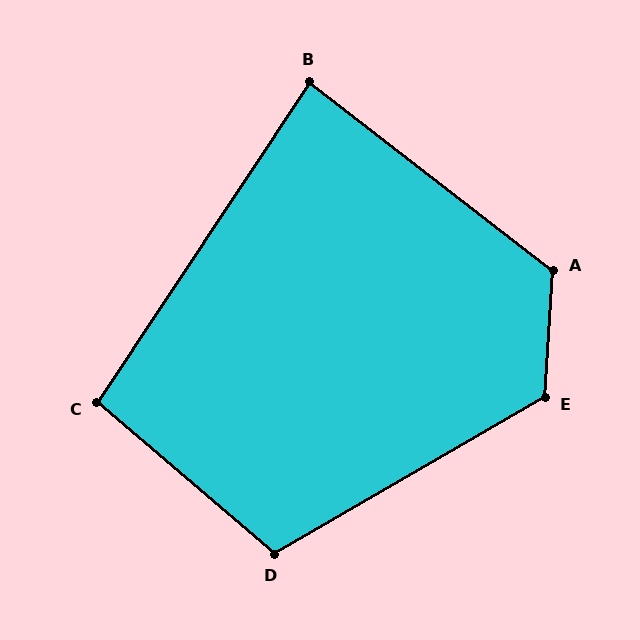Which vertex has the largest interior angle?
A, at approximately 124 degrees.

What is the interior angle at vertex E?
Approximately 124 degrees (obtuse).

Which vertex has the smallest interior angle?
B, at approximately 86 degrees.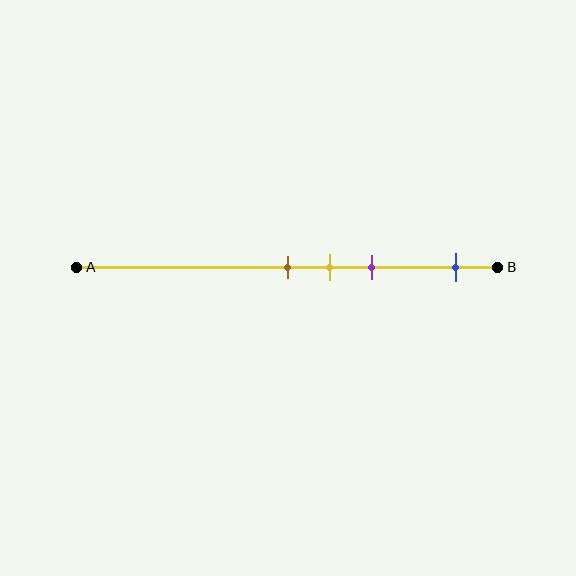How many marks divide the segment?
There are 4 marks dividing the segment.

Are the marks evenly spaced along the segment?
No, the marks are not evenly spaced.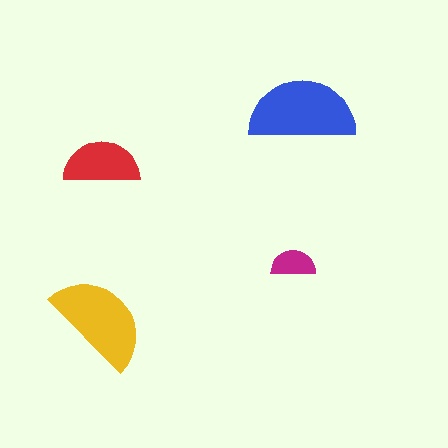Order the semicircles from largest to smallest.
the blue one, the yellow one, the red one, the magenta one.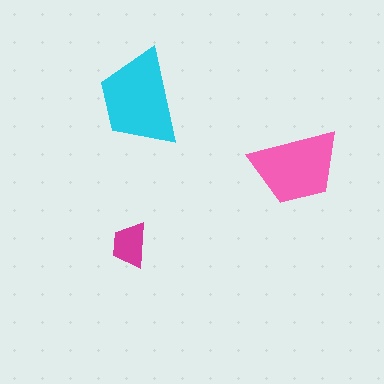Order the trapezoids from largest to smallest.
the cyan one, the pink one, the magenta one.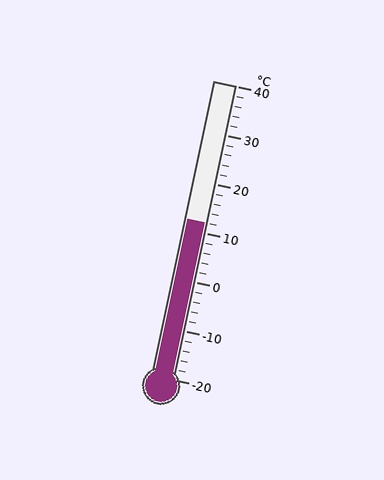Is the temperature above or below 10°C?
The temperature is above 10°C.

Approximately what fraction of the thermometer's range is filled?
The thermometer is filled to approximately 55% of its range.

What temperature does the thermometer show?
The thermometer shows approximately 12°C.